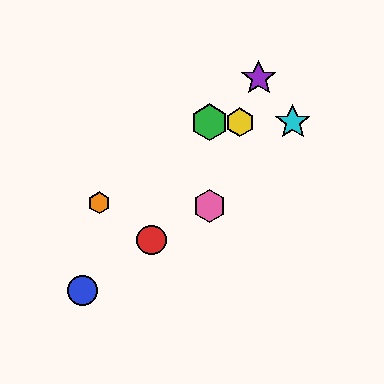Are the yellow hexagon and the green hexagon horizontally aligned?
Yes, both are at y≈122.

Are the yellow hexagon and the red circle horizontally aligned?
No, the yellow hexagon is at y≈122 and the red circle is at y≈240.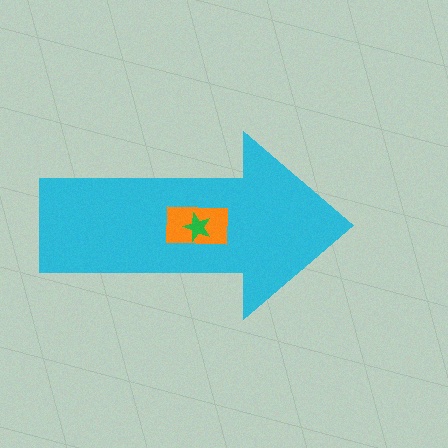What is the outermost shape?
The cyan arrow.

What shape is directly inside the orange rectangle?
The green star.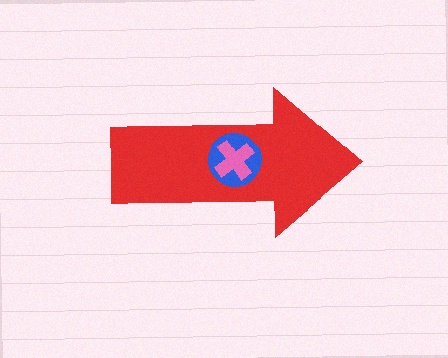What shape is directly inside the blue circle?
The pink cross.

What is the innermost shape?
The pink cross.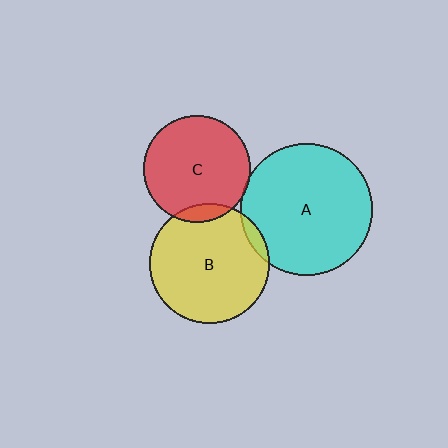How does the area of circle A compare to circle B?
Approximately 1.2 times.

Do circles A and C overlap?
Yes.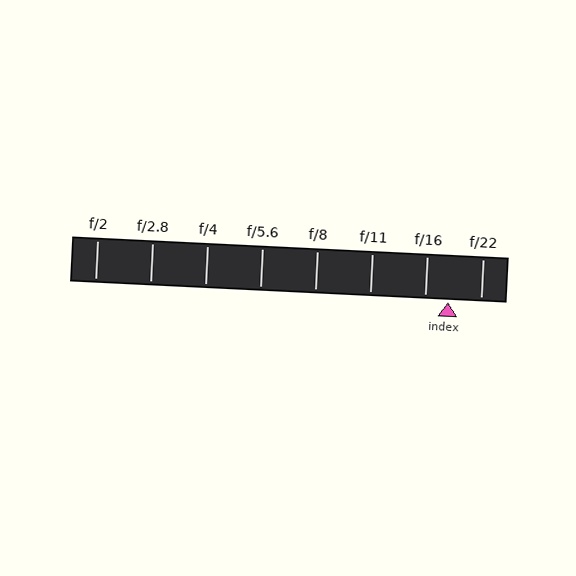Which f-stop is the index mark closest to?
The index mark is closest to f/16.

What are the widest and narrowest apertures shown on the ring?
The widest aperture shown is f/2 and the narrowest is f/22.